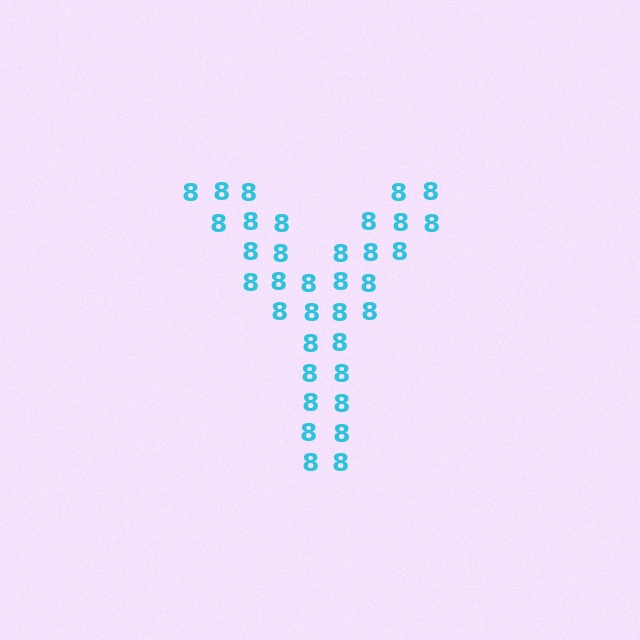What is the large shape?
The large shape is the letter Y.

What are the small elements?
The small elements are digit 8's.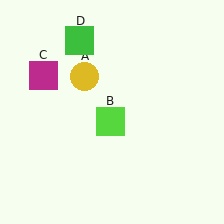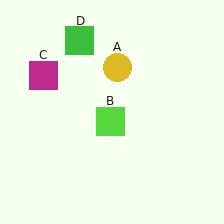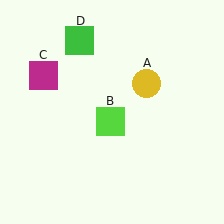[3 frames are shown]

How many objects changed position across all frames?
1 object changed position: yellow circle (object A).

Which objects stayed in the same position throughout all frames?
Lime square (object B) and magenta square (object C) and green square (object D) remained stationary.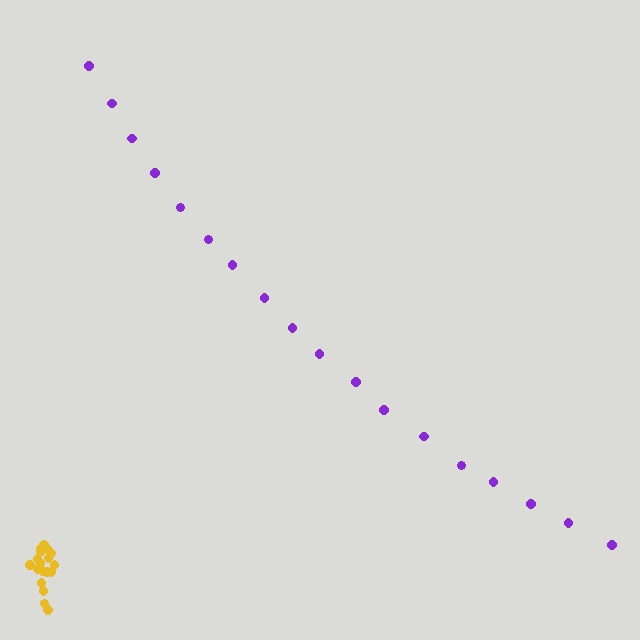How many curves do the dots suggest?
There are 2 distinct paths.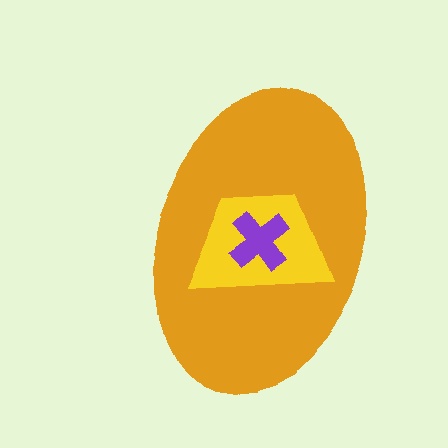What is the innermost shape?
The purple cross.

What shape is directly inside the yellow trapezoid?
The purple cross.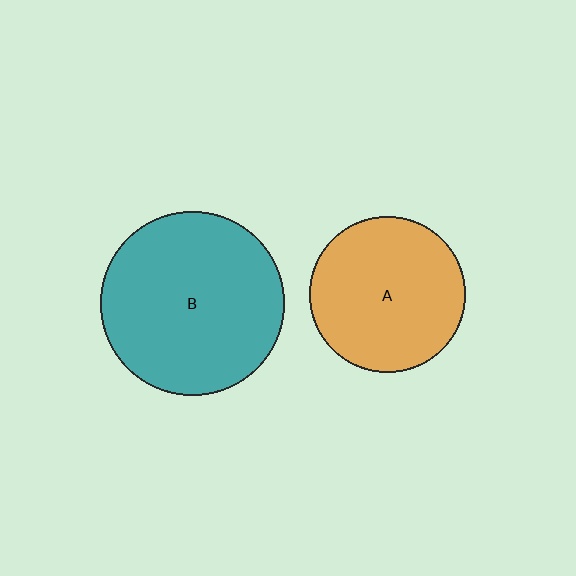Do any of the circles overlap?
No, none of the circles overlap.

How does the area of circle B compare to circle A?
Approximately 1.4 times.